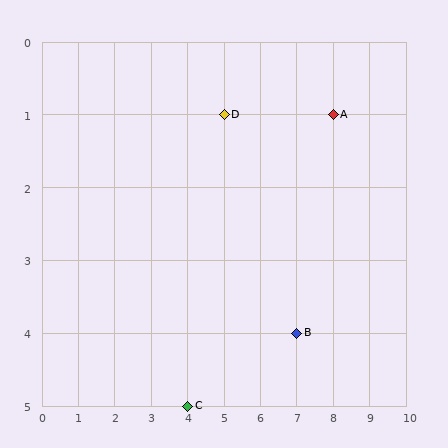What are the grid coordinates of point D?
Point D is at grid coordinates (5, 1).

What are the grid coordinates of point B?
Point B is at grid coordinates (7, 4).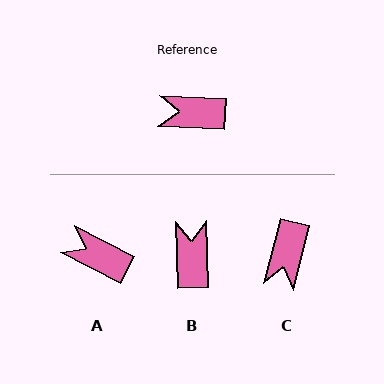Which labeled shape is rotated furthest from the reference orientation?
B, about 86 degrees away.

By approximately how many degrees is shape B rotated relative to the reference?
Approximately 86 degrees clockwise.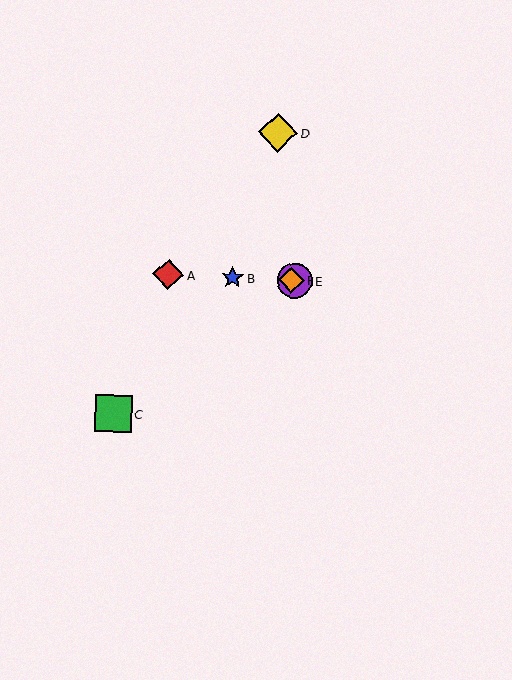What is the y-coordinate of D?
Object D is at y≈133.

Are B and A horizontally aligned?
Yes, both are at y≈277.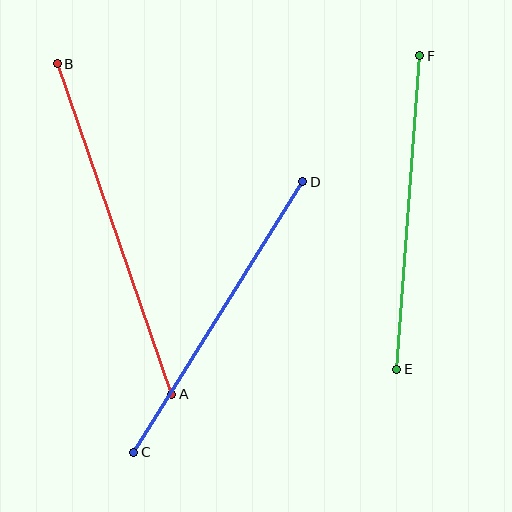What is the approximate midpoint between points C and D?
The midpoint is at approximately (218, 317) pixels.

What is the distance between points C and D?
The distance is approximately 319 pixels.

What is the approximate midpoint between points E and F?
The midpoint is at approximately (408, 213) pixels.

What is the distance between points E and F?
The distance is approximately 314 pixels.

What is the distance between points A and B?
The distance is approximately 350 pixels.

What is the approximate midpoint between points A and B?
The midpoint is at approximately (114, 229) pixels.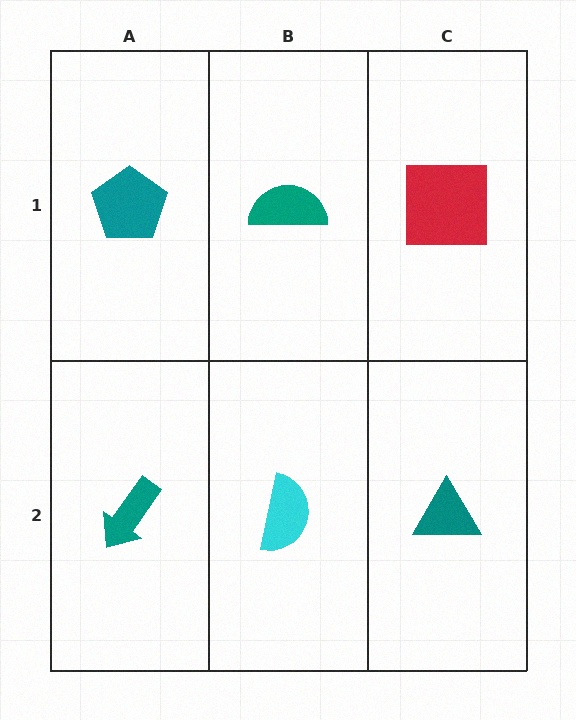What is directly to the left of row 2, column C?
A cyan semicircle.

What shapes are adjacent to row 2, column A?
A teal pentagon (row 1, column A), a cyan semicircle (row 2, column B).